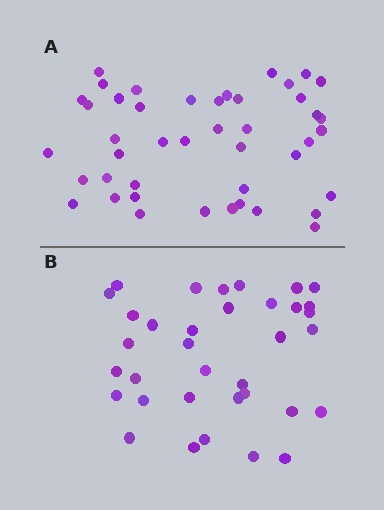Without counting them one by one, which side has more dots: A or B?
Region A (the top region) has more dots.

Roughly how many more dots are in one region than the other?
Region A has roughly 8 or so more dots than region B.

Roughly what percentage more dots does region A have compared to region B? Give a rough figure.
About 25% more.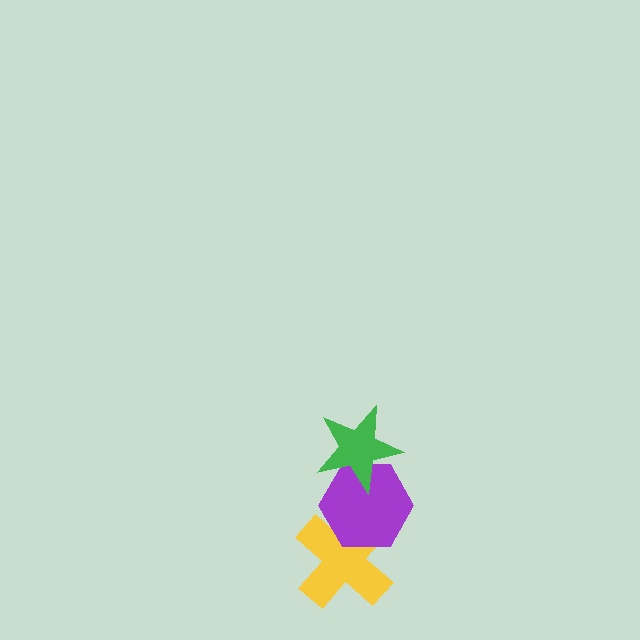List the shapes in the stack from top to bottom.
From top to bottom: the green star, the purple hexagon, the yellow cross.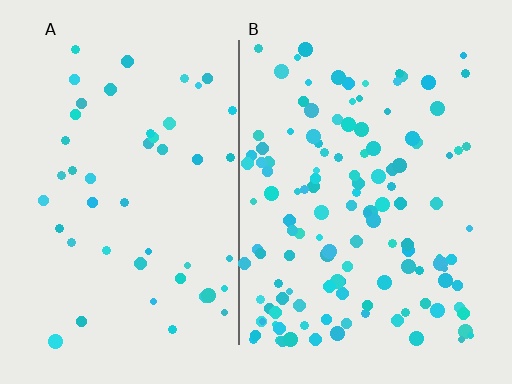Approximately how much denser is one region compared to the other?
Approximately 2.7× — region B over region A.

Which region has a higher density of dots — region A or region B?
B (the right).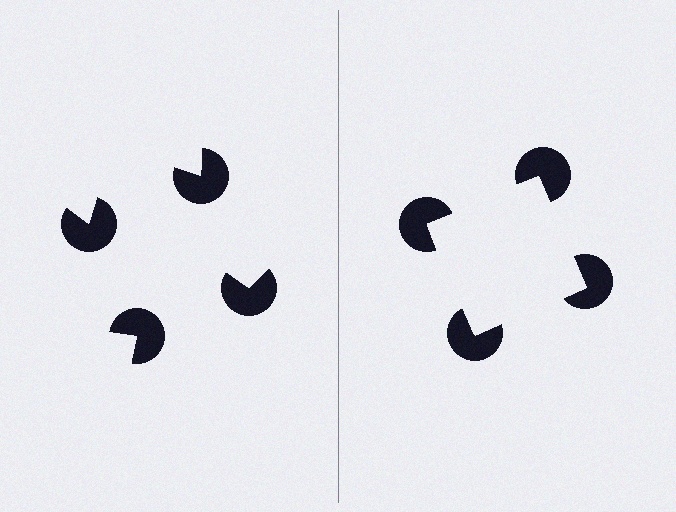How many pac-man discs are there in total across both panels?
8 — 4 on each side.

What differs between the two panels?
The pac-man discs are positioned identically on both sides; only the wedge orientations differ. On the right they align to a square; on the left they are misaligned.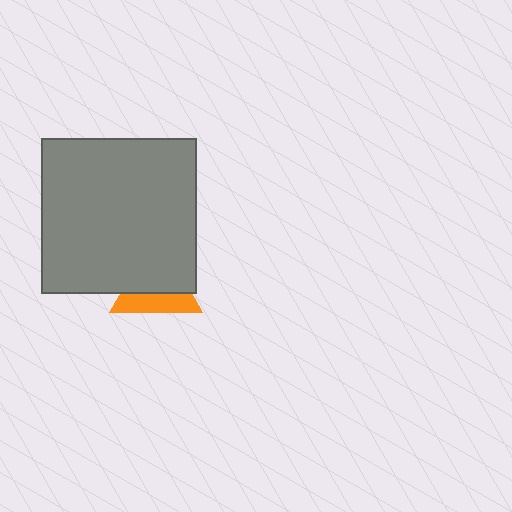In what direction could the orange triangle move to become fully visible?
The orange triangle could move down. That would shift it out from behind the gray square entirely.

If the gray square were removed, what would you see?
You would see the complete orange triangle.